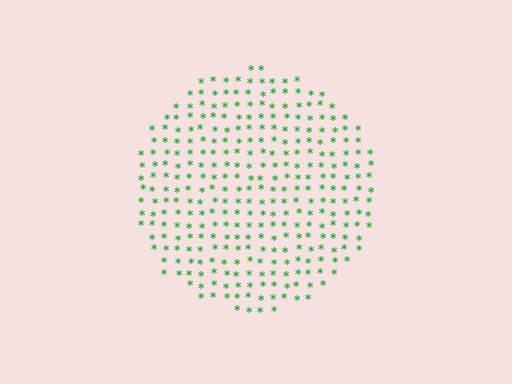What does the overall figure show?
The overall figure shows a circle.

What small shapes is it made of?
It is made of small asterisks.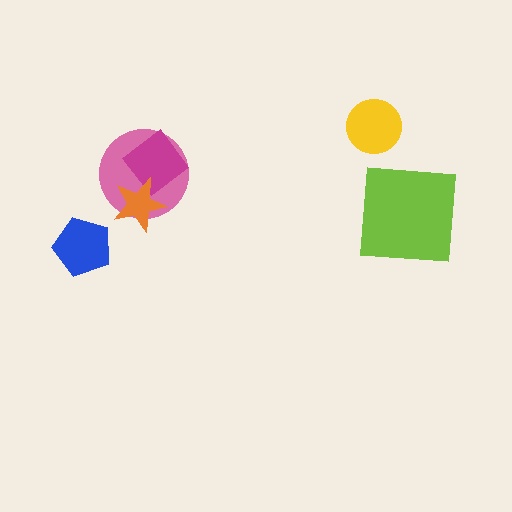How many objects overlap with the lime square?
0 objects overlap with the lime square.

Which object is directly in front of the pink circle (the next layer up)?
The magenta diamond is directly in front of the pink circle.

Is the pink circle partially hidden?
Yes, it is partially covered by another shape.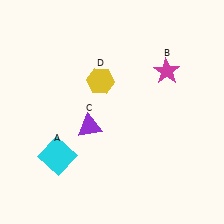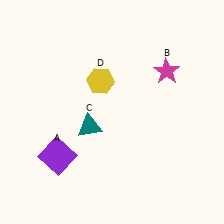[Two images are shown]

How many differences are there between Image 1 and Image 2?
There are 2 differences between the two images.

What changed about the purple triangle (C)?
In Image 1, C is purple. In Image 2, it changed to teal.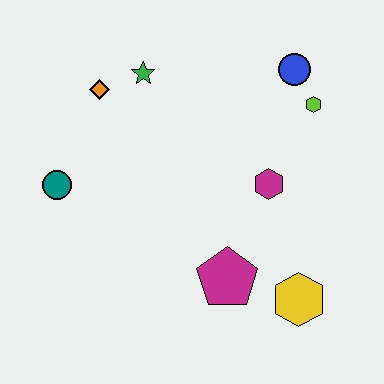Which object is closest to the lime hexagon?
The blue circle is closest to the lime hexagon.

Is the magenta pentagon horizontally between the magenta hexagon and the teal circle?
Yes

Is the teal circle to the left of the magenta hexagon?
Yes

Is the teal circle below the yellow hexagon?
No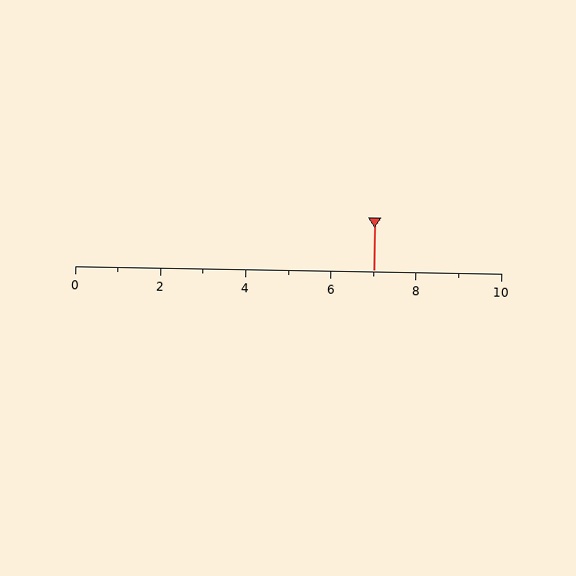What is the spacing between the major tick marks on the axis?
The major ticks are spaced 2 apart.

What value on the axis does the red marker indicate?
The marker indicates approximately 7.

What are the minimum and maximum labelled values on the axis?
The axis runs from 0 to 10.